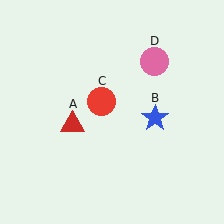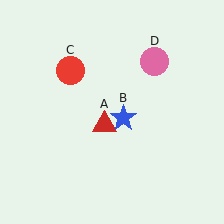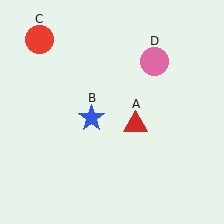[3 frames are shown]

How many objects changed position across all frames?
3 objects changed position: red triangle (object A), blue star (object B), red circle (object C).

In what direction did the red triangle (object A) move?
The red triangle (object A) moved right.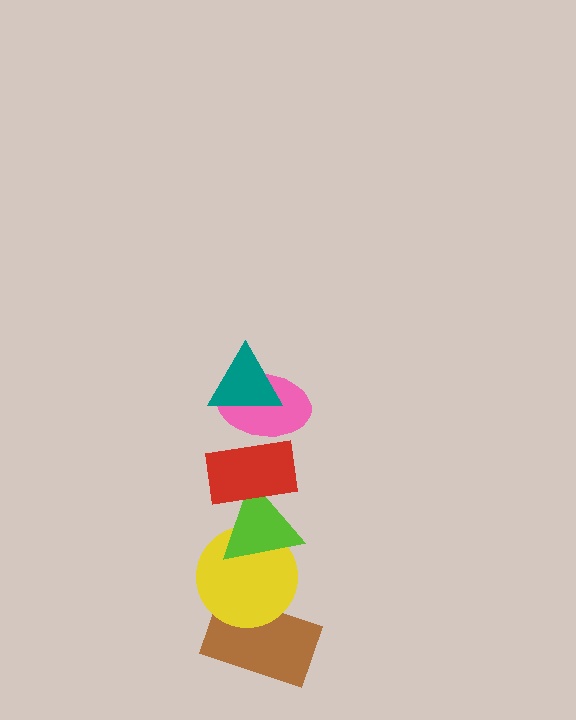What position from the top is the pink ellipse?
The pink ellipse is 2nd from the top.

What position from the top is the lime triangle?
The lime triangle is 4th from the top.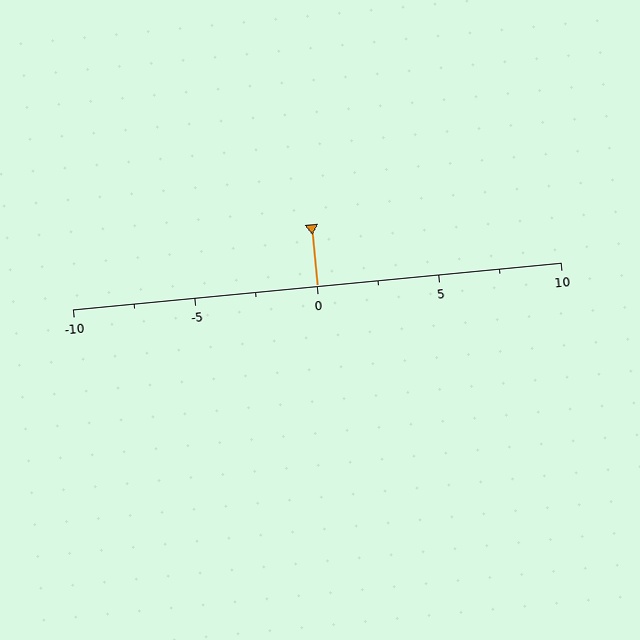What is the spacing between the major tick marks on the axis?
The major ticks are spaced 5 apart.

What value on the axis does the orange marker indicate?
The marker indicates approximately 0.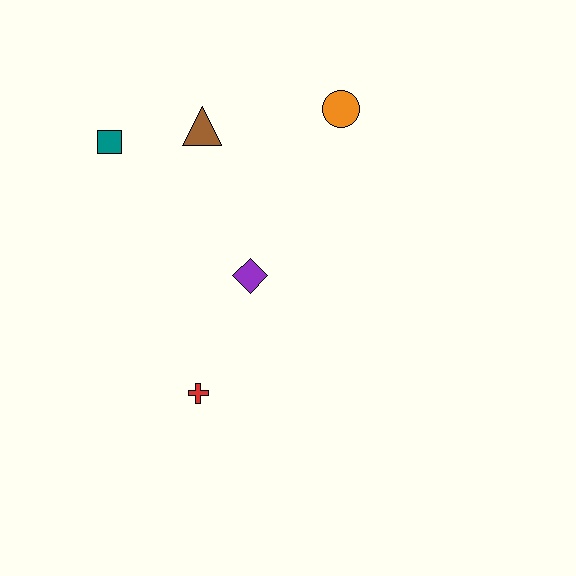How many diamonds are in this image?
There is 1 diamond.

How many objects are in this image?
There are 5 objects.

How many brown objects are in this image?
There is 1 brown object.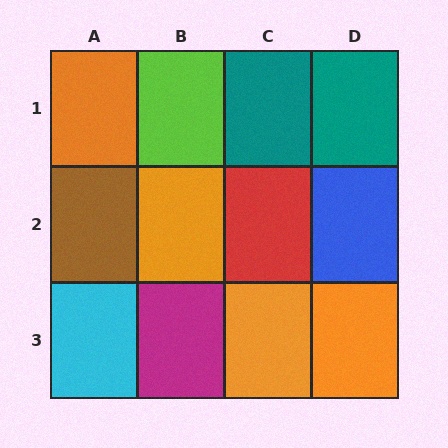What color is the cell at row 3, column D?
Orange.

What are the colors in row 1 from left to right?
Orange, lime, teal, teal.